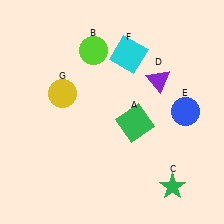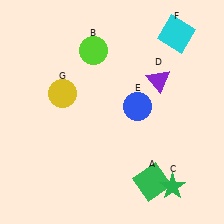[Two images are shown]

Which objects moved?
The objects that moved are: the green square (A), the blue circle (E), the cyan square (F).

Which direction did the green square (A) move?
The green square (A) moved down.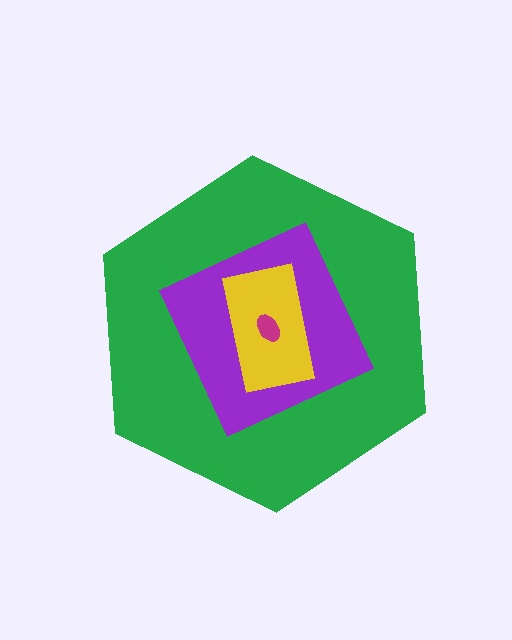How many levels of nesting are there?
4.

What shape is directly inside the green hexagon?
The purple square.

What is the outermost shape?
The green hexagon.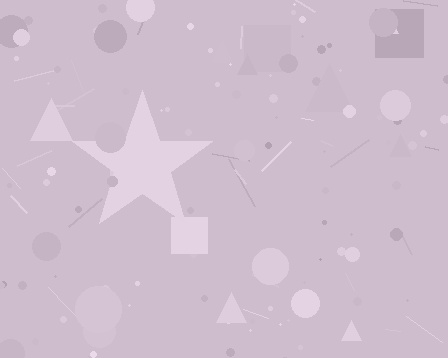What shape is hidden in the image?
A star is hidden in the image.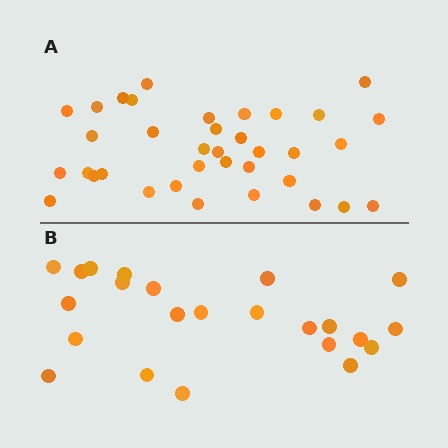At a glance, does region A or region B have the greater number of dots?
Region A (the top region) has more dots.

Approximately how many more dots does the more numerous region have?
Region A has approximately 15 more dots than region B.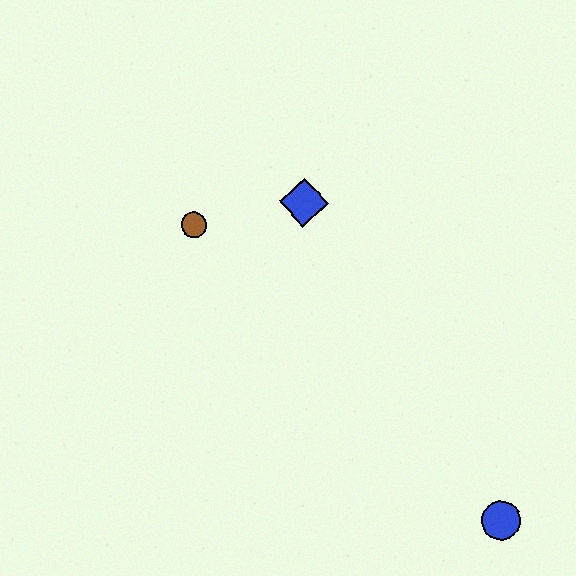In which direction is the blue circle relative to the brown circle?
The blue circle is to the right of the brown circle.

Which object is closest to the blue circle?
The blue diamond is closest to the blue circle.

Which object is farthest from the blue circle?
The brown circle is farthest from the blue circle.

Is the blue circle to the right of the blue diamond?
Yes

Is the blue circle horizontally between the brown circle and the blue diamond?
No